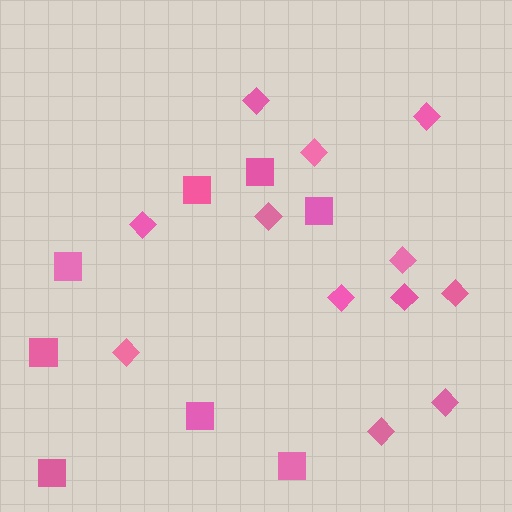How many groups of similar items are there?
There are 2 groups: one group of diamonds (12) and one group of squares (8).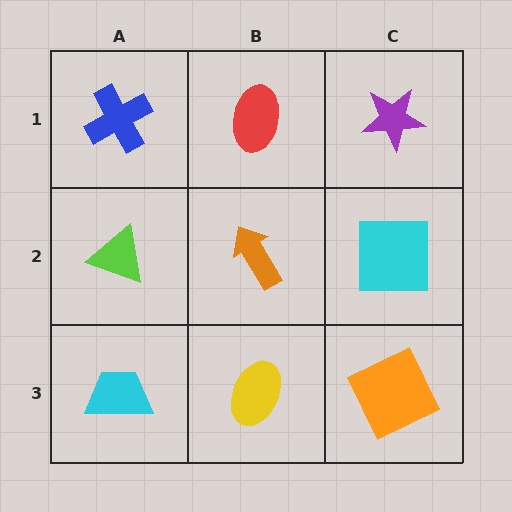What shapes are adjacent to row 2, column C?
A purple star (row 1, column C), an orange square (row 3, column C), an orange arrow (row 2, column B).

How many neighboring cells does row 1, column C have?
2.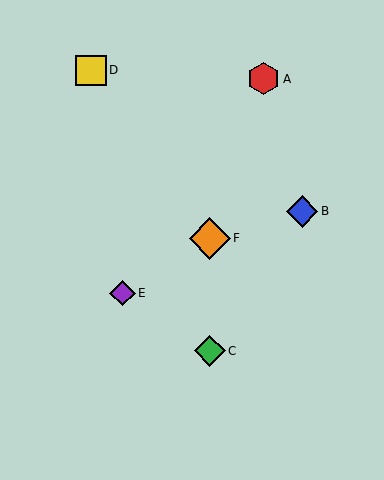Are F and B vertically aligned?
No, F is at x≈210 and B is at x≈302.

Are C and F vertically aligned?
Yes, both are at x≈210.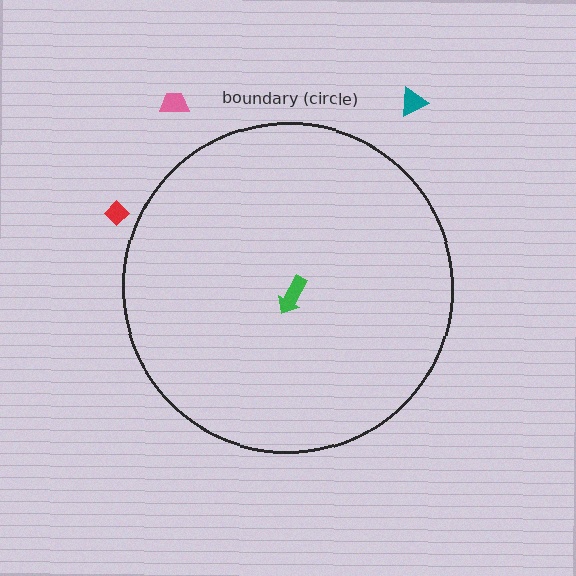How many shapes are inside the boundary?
1 inside, 3 outside.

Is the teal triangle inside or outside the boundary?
Outside.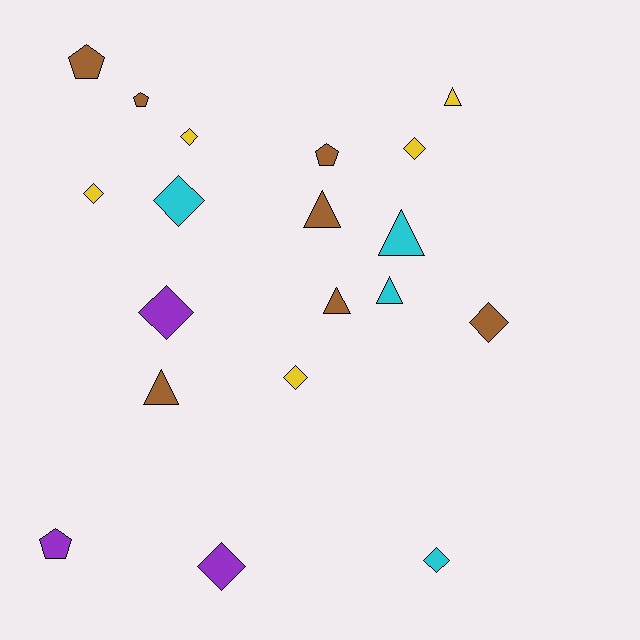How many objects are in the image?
There are 19 objects.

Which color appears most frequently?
Brown, with 7 objects.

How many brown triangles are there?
There are 3 brown triangles.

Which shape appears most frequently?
Diamond, with 9 objects.